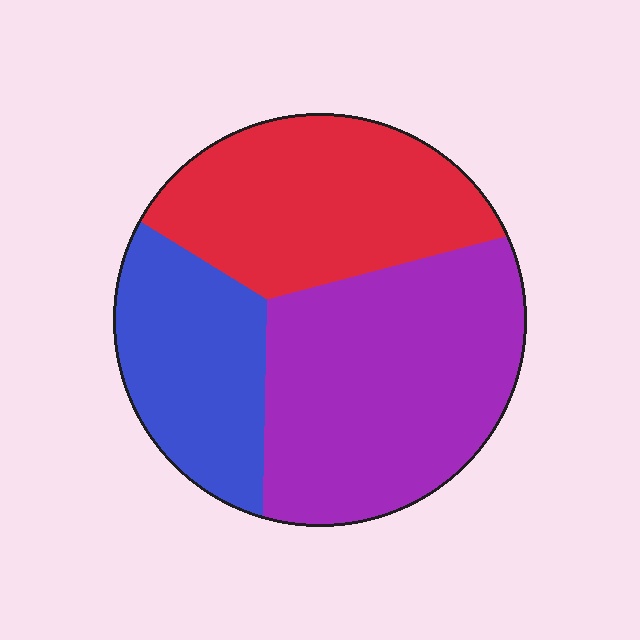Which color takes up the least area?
Blue, at roughly 25%.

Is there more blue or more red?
Red.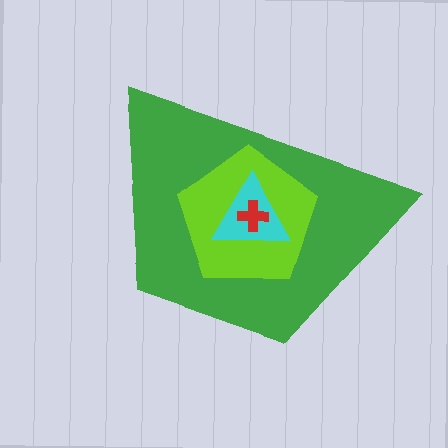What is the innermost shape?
The red cross.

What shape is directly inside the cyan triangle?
The red cross.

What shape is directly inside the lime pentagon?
The cyan triangle.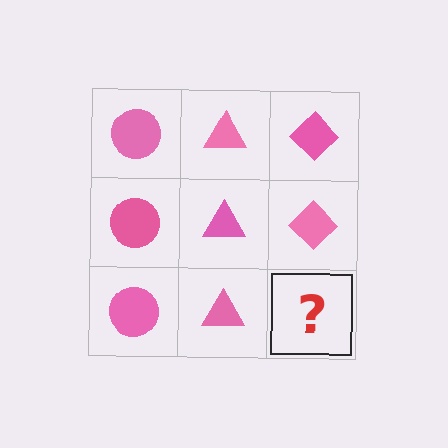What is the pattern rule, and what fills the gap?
The rule is that each column has a consistent shape. The gap should be filled with a pink diamond.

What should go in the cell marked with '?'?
The missing cell should contain a pink diamond.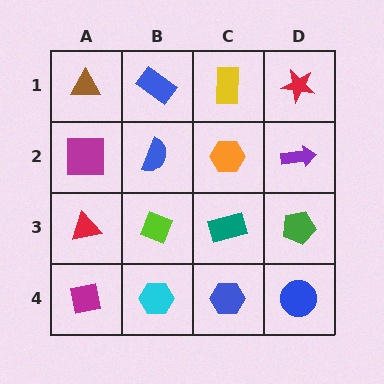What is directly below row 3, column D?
A blue circle.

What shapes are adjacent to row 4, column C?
A teal rectangle (row 3, column C), a cyan hexagon (row 4, column B), a blue circle (row 4, column D).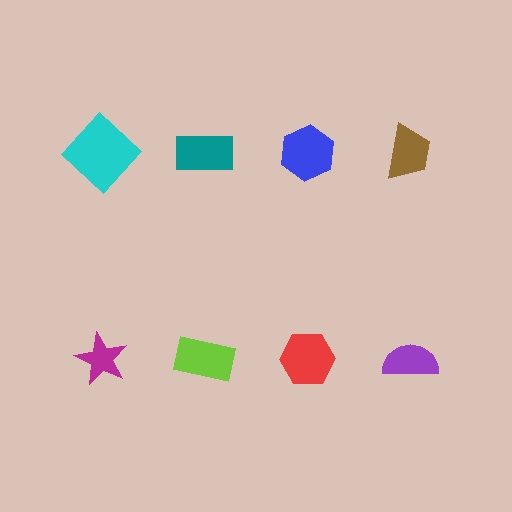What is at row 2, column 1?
A magenta star.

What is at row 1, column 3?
A blue hexagon.